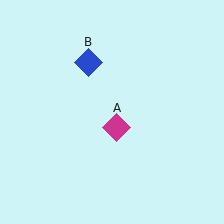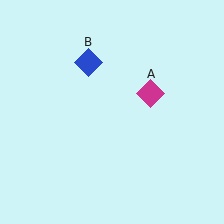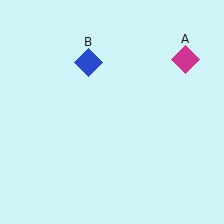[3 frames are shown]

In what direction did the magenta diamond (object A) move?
The magenta diamond (object A) moved up and to the right.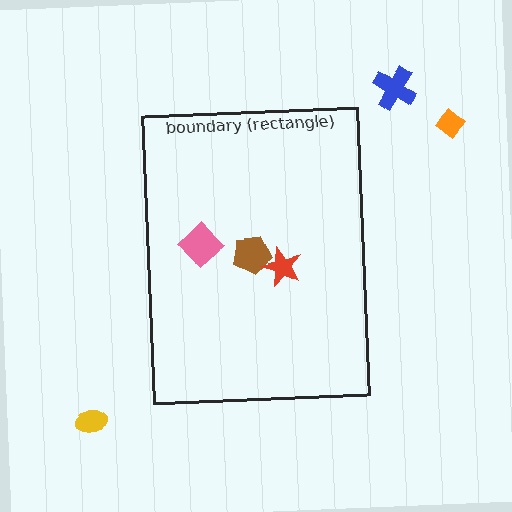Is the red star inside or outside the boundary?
Inside.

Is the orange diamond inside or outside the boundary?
Outside.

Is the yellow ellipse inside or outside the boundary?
Outside.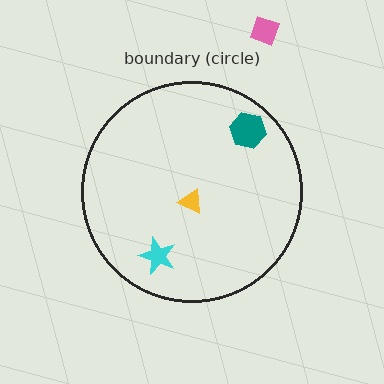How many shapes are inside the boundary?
3 inside, 1 outside.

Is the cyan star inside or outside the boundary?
Inside.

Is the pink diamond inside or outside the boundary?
Outside.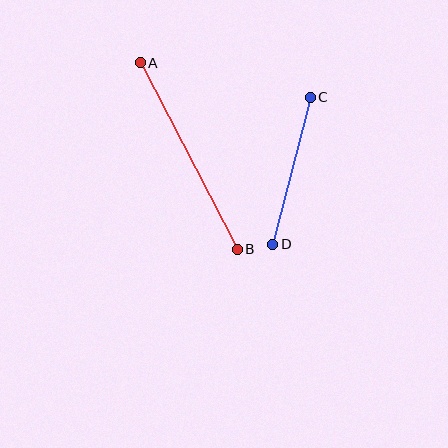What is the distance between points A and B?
The distance is approximately 210 pixels.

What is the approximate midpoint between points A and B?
The midpoint is at approximately (189, 156) pixels.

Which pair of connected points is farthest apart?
Points A and B are farthest apart.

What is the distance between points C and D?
The distance is approximately 152 pixels.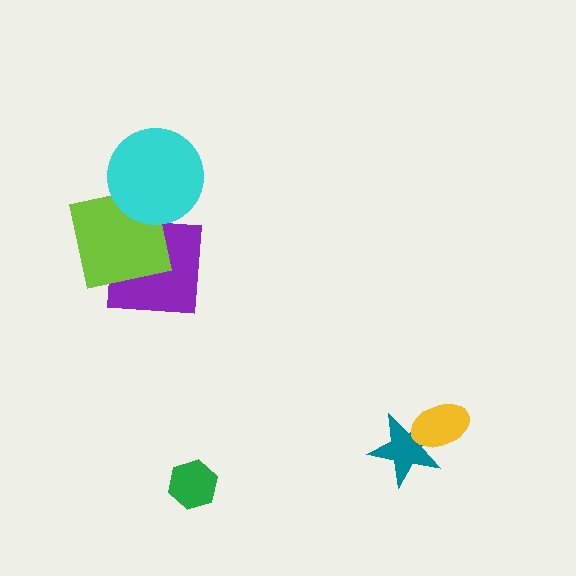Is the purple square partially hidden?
Yes, it is partially covered by another shape.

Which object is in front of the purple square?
The lime square is in front of the purple square.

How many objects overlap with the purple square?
1 object overlaps with the purple square.